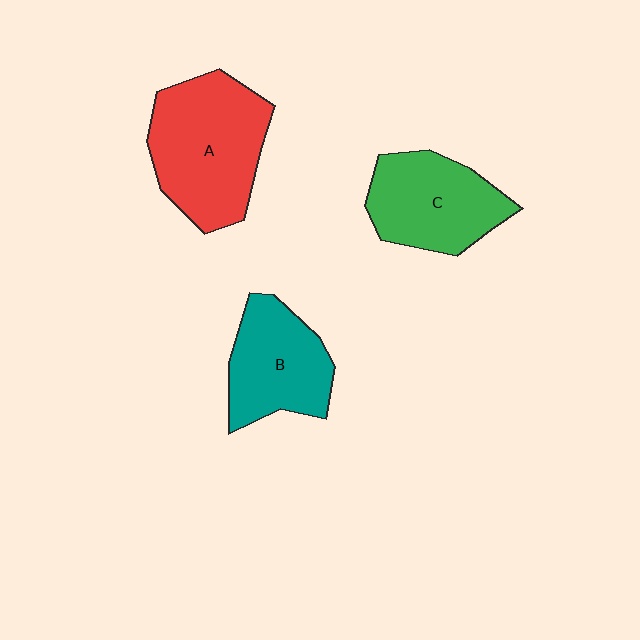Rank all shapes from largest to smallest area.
From largest to smallest: A (red), C (green), B (teal).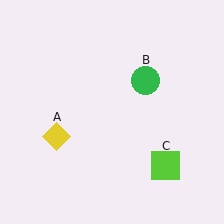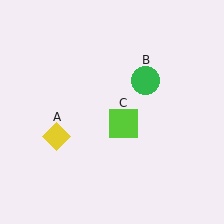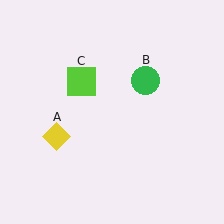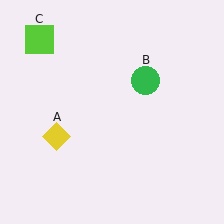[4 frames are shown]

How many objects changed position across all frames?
1 object changed position: lime square (object C).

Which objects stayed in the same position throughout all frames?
Yellow diamond (object A) and green circle (object B) remained stationary.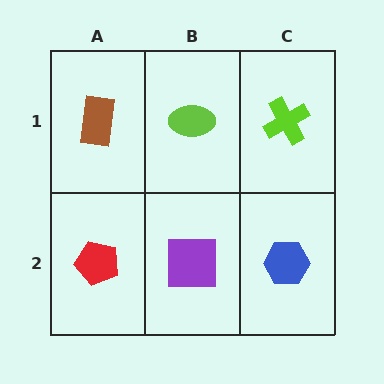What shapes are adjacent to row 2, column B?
A lime ellipse (row 1, column B), a red pentagon (row 2, column A), a blue hexagon (row 2, column C).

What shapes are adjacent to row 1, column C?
A blue hexagon (row 2, column C), a lime ellipse (row 1, column B).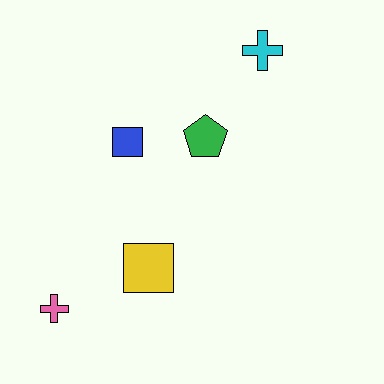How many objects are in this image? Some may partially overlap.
There are 5 objects.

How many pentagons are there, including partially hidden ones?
There is 1 pentagon.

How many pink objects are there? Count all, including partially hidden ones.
There is 1 pink object.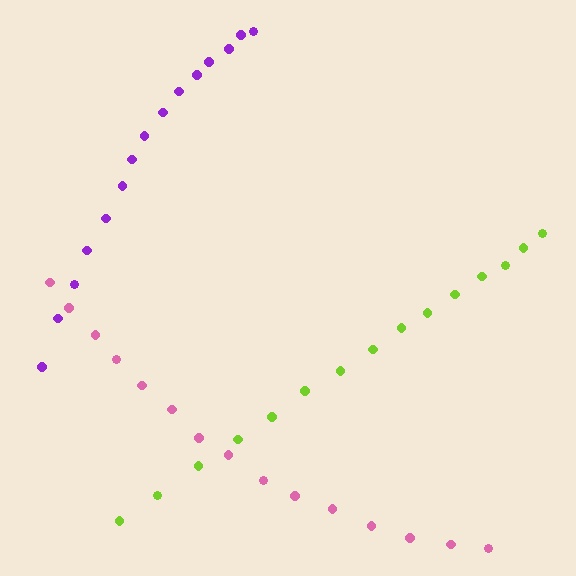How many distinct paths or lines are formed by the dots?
There are 3 distinct paths.